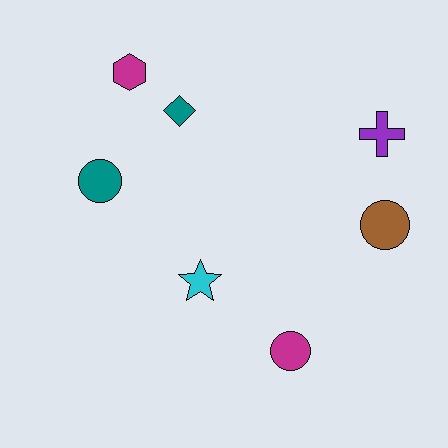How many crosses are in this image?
There is 1 cross.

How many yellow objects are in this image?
There are no yellow objects.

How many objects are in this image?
There are 7 objects.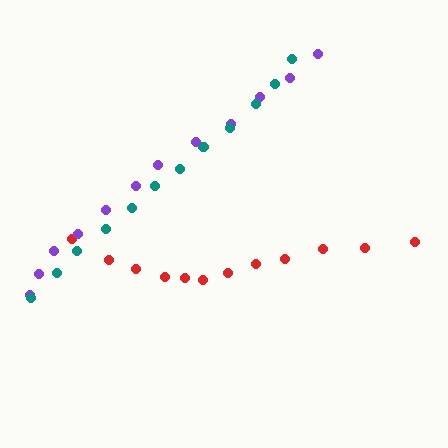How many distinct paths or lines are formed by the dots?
There are 3 distinct paths.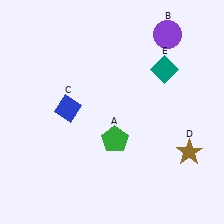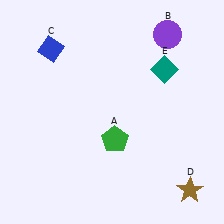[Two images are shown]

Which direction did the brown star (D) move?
The brown star (D) moved down.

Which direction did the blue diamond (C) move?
The blue diamond (C) moved up.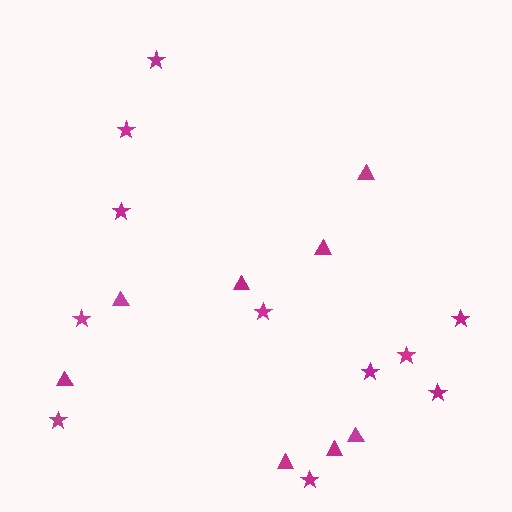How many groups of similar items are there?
There are 2 groups: one group of triangles (8) and one group of stars (11).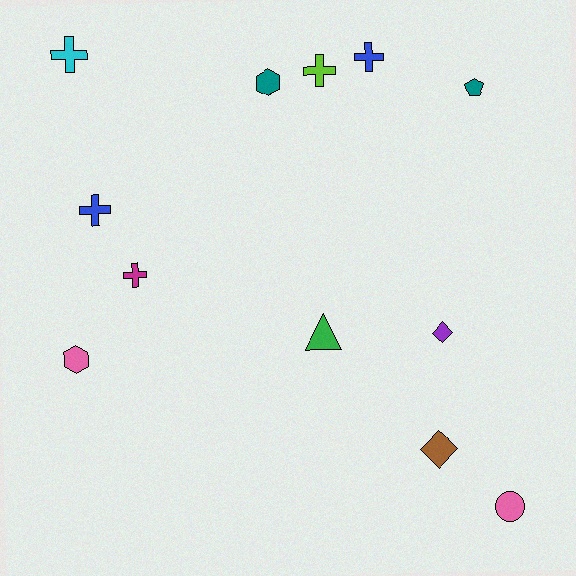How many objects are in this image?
There are 12 objects.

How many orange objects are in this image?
There are no orange objects.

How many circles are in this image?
There is 1 circle.